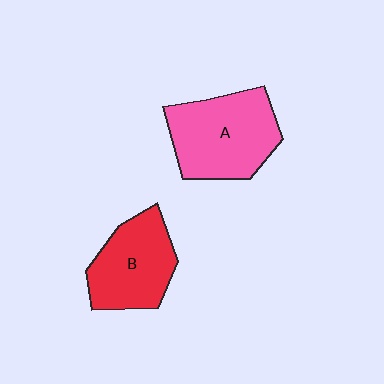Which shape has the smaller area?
Shape B (red).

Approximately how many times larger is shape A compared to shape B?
Approximately 1.2 times.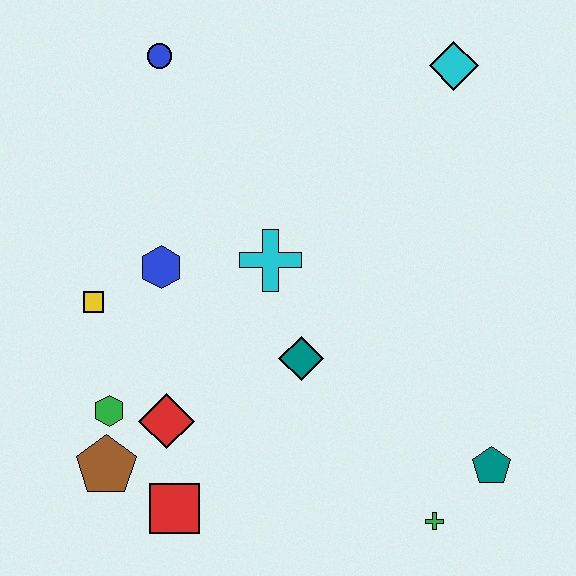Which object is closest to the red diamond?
The green hexagon is closest to the red diamond.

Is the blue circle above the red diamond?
Yes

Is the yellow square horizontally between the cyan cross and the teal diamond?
No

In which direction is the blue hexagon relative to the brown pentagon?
The blue hexagon is above the brown pentagon.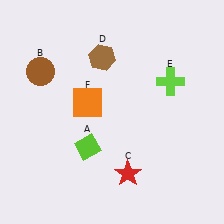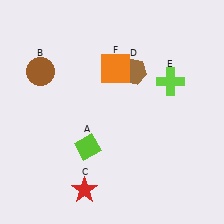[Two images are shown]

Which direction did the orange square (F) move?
The orange square (F) moved up.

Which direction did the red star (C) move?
The red star (C) moved left.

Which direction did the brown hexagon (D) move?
The brown hexagon (D) moved right.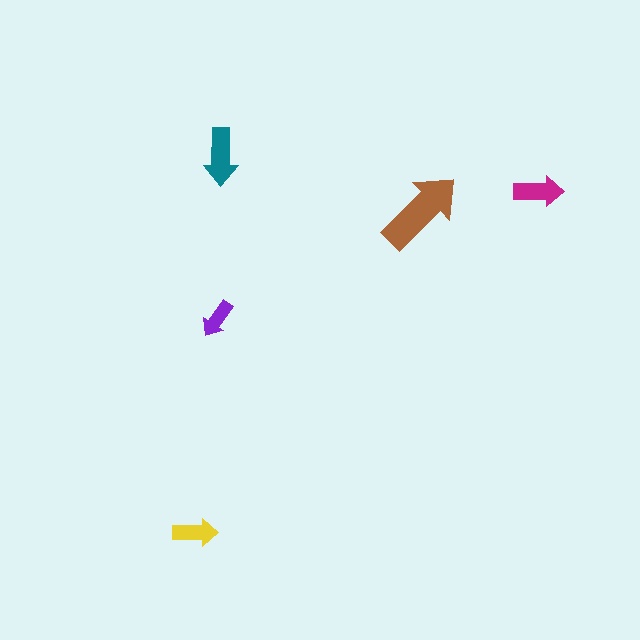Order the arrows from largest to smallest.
the brown one, the teal one, the magenta one, the yellow one, the purple one.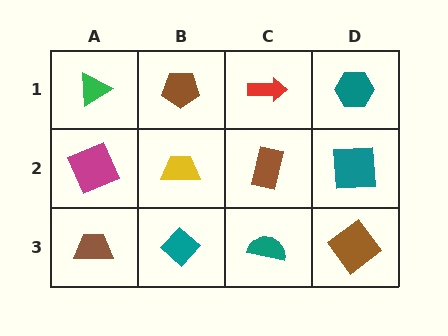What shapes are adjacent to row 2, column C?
A red arrow (row 1, column C), a teal semicircle (row 3, column C), a yellow trapezoid (row 2, column B), a teal square (row 2, column D).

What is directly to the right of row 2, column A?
A yellow trapezoid.